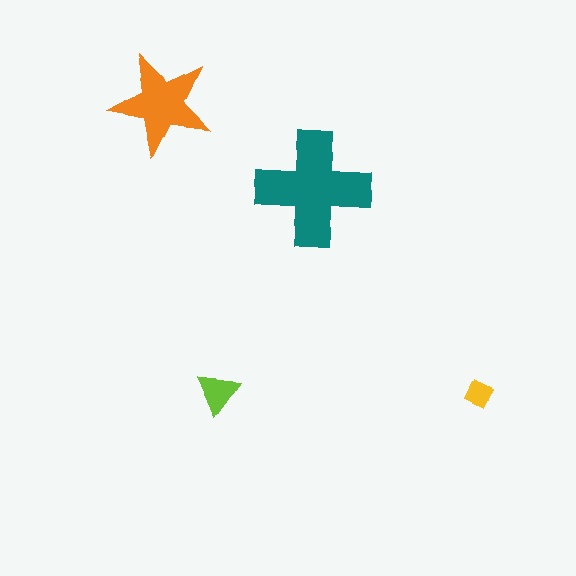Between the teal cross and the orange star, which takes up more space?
The teal cross.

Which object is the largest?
The teal cross.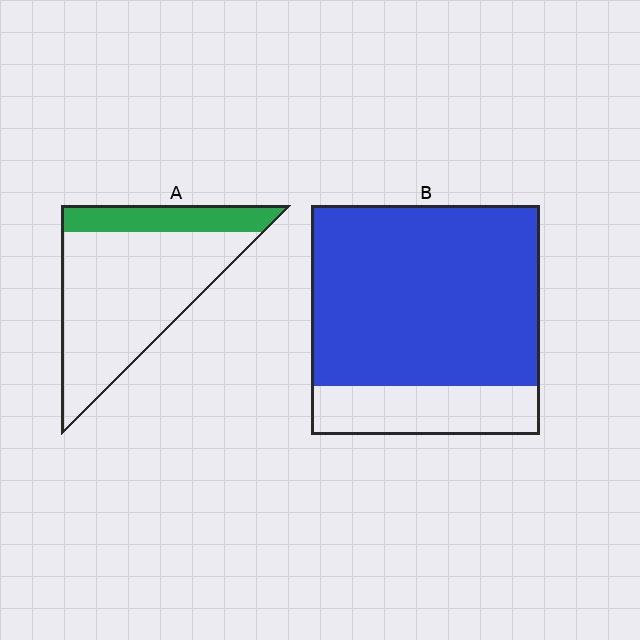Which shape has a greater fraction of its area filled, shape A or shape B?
Shape B.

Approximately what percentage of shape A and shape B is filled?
A is approximately 20% and B is approximately 80%.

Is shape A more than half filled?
No.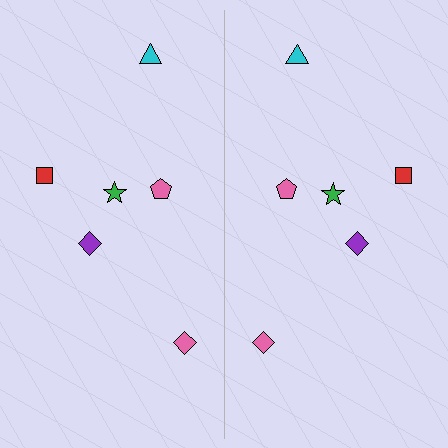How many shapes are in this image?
There are 12 shapes in this image.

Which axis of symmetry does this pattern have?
The pattern has a vertical axis of symmetry running through the center of the image.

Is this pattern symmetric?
Yes, this pattern has bilateral (reflection) symmetry.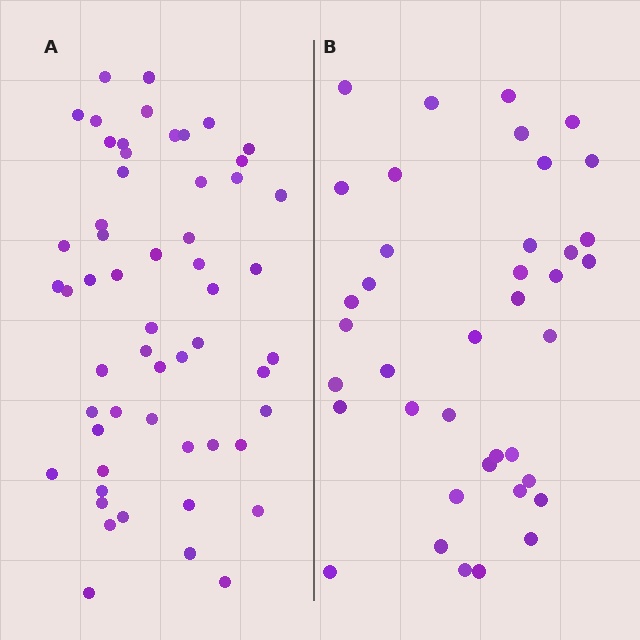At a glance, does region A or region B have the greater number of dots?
Region A (the left region) has more dots.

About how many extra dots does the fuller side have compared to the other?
Region A has approximately 15 more dots than region B.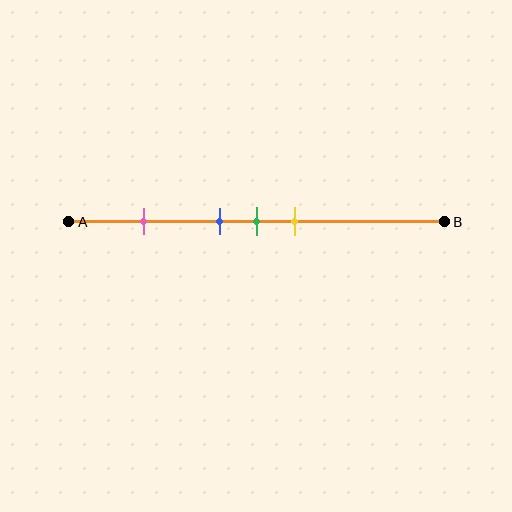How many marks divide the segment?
There are 4 marks dividing the segment.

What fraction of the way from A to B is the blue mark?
The blue mark is approximately 40% (0.4) of the way from A to B.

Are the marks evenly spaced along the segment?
No, the marks are not evenly spaced.